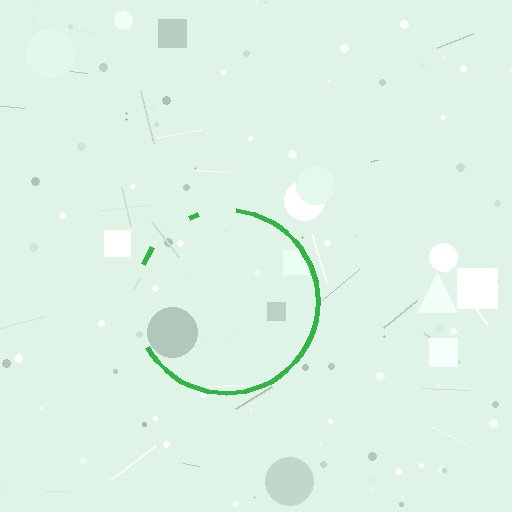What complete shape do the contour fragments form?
The contour fragments form a circle.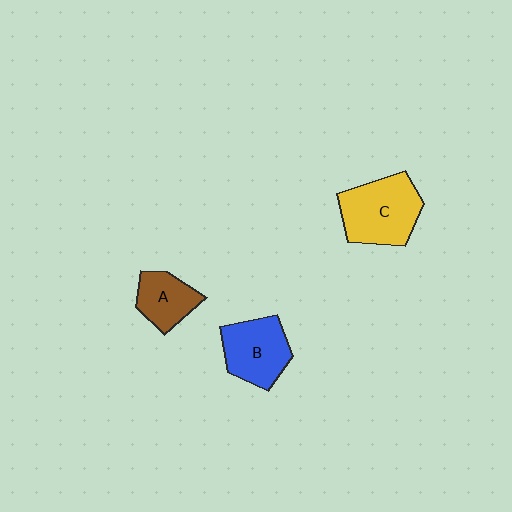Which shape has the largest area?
Shape C (yellow).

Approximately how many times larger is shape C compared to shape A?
Approximately 1.7 times.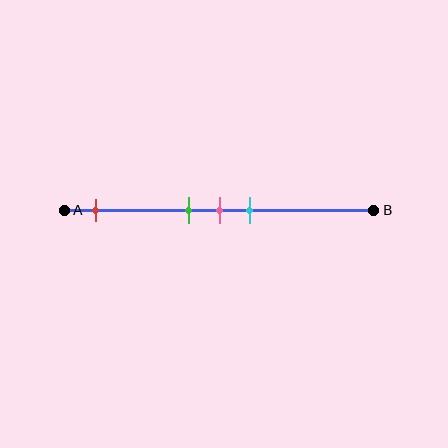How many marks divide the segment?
There are 4 marks dividing the segment.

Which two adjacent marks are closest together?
The green and pink marks are the closest adjacent pair.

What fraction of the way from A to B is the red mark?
The red mark is approximately 10% (0.1) of the way from A to B.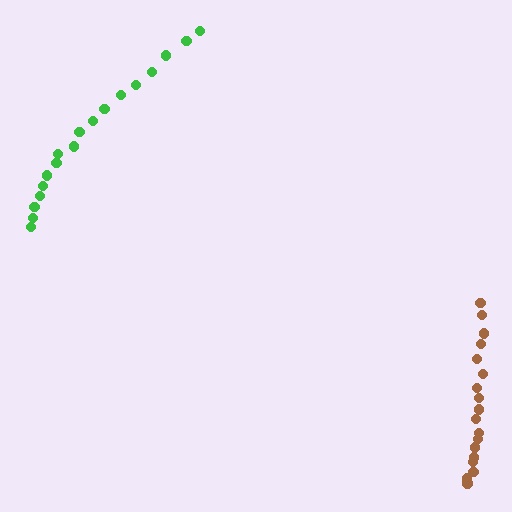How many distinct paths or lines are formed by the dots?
There are 2 distinct paths.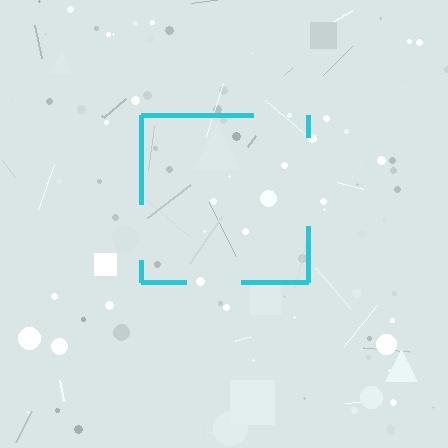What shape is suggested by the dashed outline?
The dashed outline suggests a square.